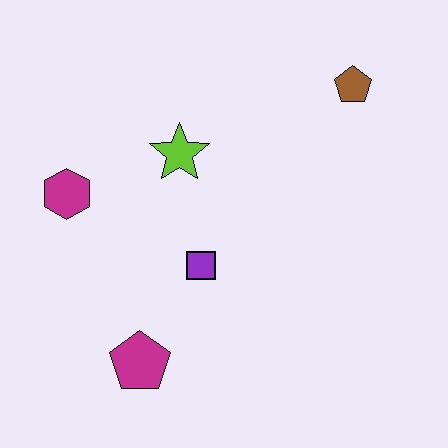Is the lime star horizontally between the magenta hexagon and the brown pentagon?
Yes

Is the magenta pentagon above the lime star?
No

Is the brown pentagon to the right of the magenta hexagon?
Yes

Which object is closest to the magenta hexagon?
The lime star is closest to the magenta hexagon.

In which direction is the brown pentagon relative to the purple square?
The brown pentagon is above the purple square.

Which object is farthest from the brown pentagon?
The magenta pentagon is farthest from the brown pentagon.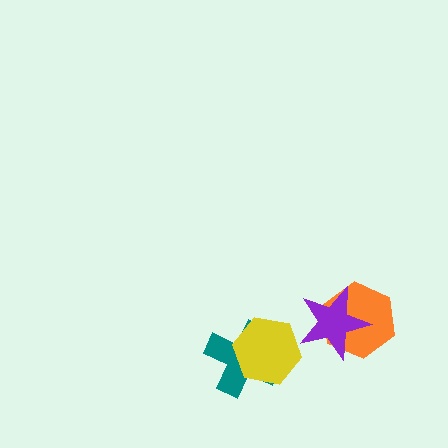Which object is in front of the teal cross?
The yellow hexagon is in front of the teal cross.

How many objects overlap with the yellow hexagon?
1 object overlaps with the yellow hexagon.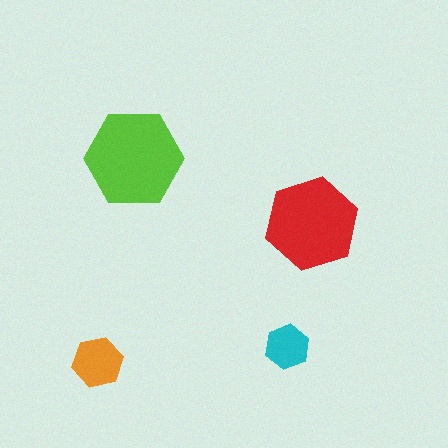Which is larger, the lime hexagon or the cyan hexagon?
The lime one.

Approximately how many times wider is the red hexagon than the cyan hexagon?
About 2 times wider.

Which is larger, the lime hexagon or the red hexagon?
The lime one.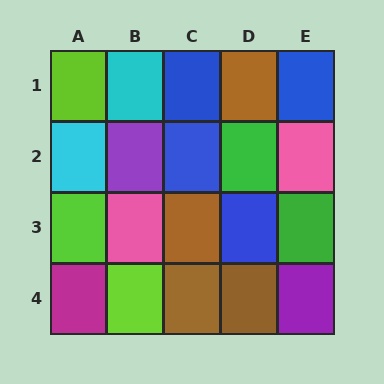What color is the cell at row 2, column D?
Green.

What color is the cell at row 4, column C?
Brown.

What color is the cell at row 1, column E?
Blue.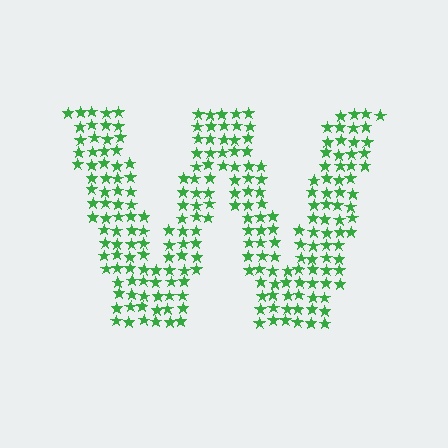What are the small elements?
The small elements are stars.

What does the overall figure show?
The overall figure shows the letter W.